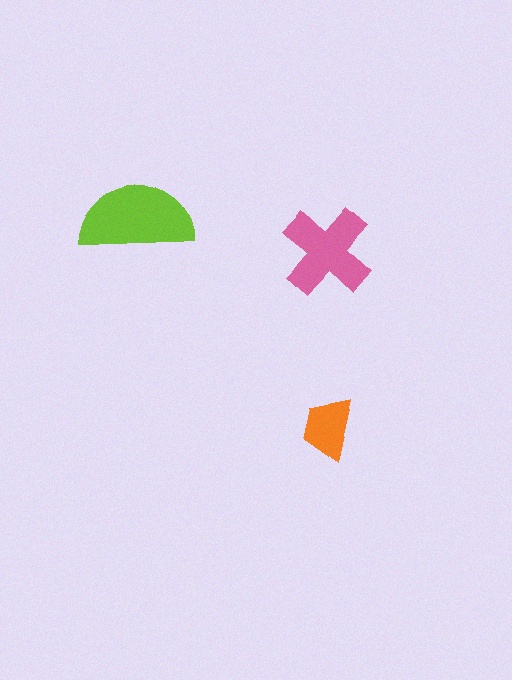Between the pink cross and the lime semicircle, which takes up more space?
The lime semicircle.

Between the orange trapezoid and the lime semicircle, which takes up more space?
The lime semicircle.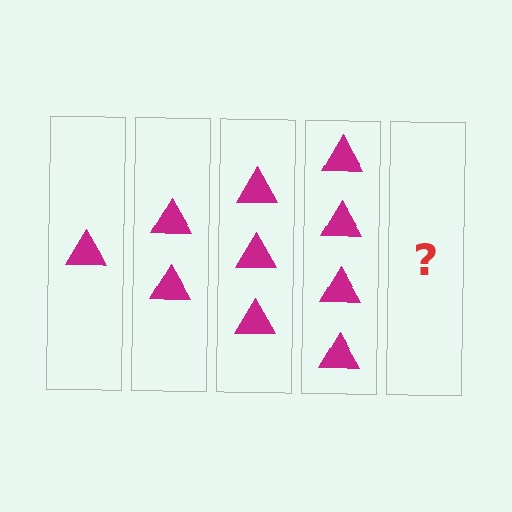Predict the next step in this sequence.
The next step is 5 triangles.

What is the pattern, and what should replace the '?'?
The pattern is that each step adds one more triangle. The '?' should be 5 triangles.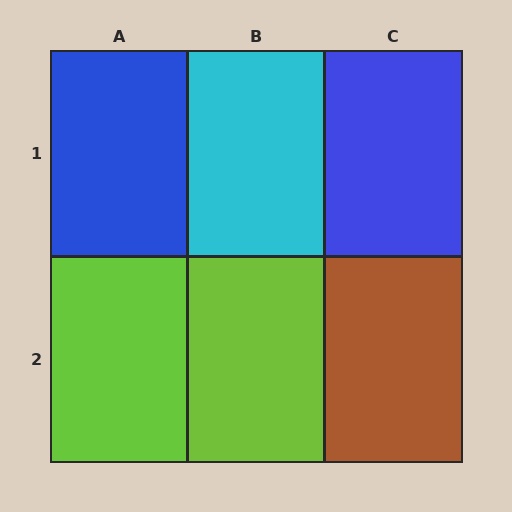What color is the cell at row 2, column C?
Brown.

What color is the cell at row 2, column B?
Lime.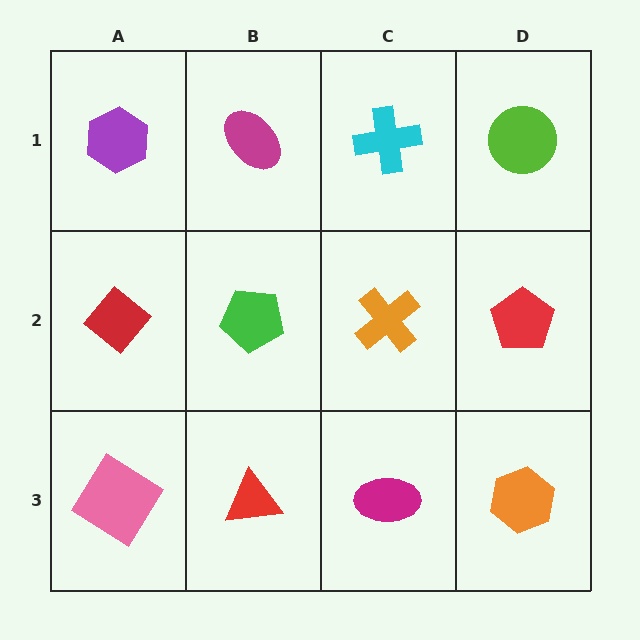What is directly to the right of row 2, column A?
A green pentagon.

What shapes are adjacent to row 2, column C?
A cyan cross (row 1, column C), a magenta ellipse (row 3, column C), a green pentagon (row 2, column B), a red pentagon (row 2, column D).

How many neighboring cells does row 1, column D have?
2.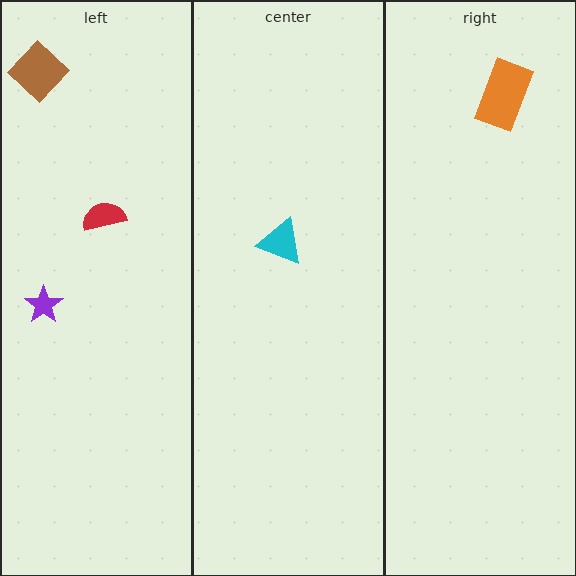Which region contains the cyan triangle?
The center region.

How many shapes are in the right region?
1.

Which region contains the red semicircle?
The left region.